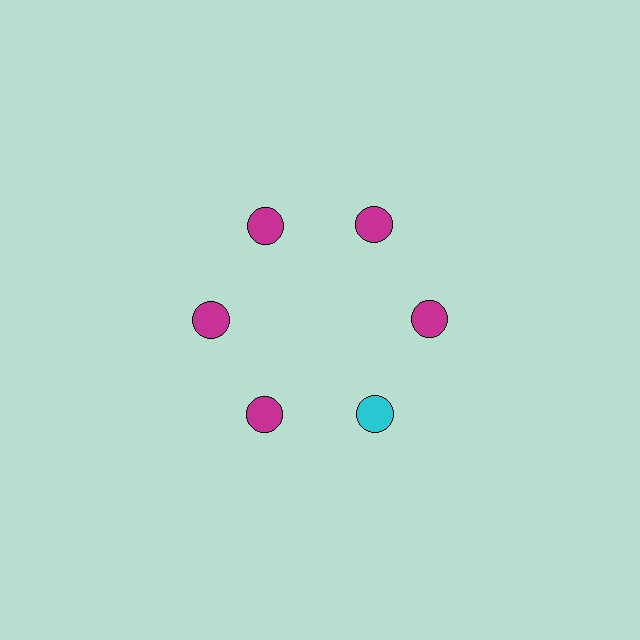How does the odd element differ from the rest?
It has a different color: cyan instead of magenta.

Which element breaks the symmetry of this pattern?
The cyan circle at roughly the 5 o'clock position breaks the symmetry. All other shapes are magenta circles.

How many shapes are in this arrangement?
There are 6 shapes arranged in a ring pattern.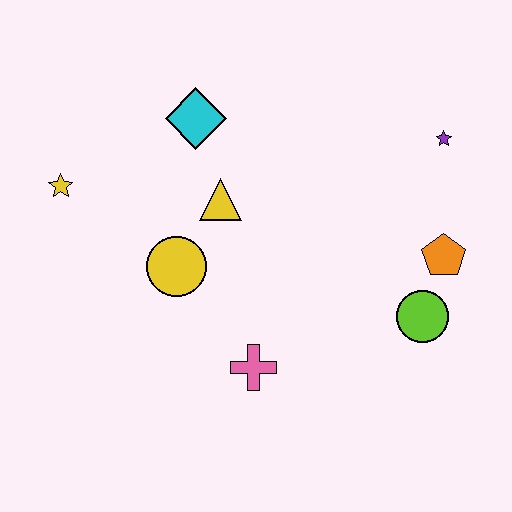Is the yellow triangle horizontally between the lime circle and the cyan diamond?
Yes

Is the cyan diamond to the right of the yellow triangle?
No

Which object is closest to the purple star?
The orange pentagon is closest to the purple star.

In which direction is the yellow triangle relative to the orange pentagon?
The yellow triangle is to the left of the orange pentagon.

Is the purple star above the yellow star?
Yes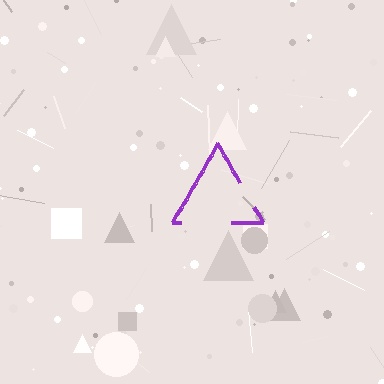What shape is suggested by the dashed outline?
The dashed outline suggests a triangle.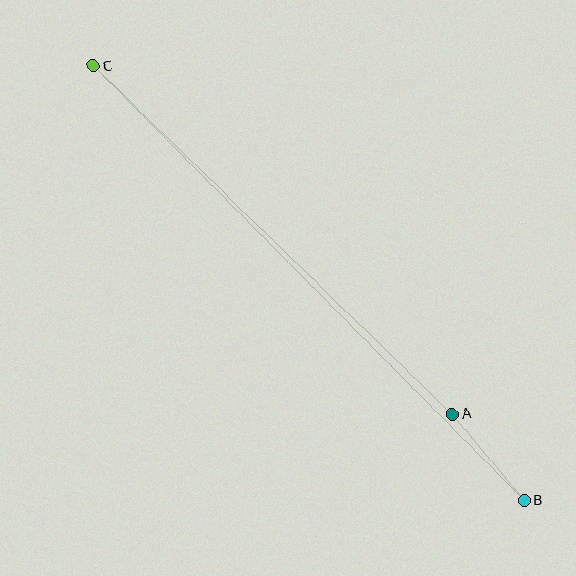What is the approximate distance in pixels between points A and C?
The distance between A and C is approximately 500 pixels.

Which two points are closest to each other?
Points A and B are closest to each other.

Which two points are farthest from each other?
Points B and C are farthest from each other.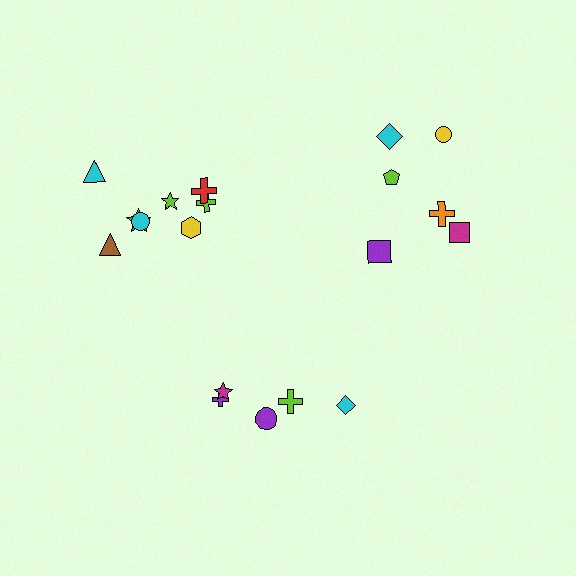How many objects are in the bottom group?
There are 5 objects.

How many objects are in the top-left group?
There are 8 objects.